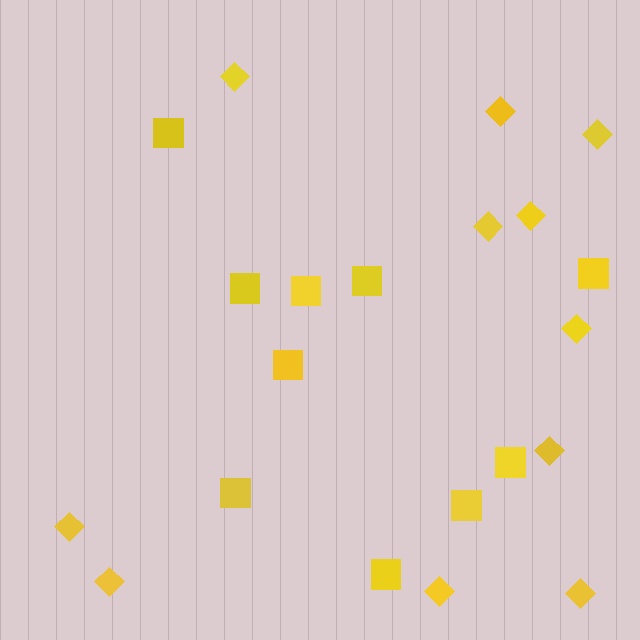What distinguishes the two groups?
There are 2 groups: one group of squares (10) and one group of diamonds (11).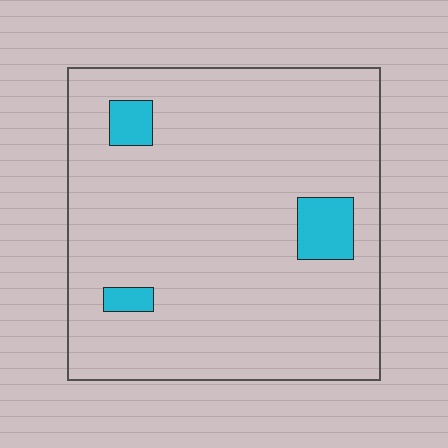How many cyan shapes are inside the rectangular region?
3.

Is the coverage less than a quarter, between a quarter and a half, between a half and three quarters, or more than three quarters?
Less than a quarter.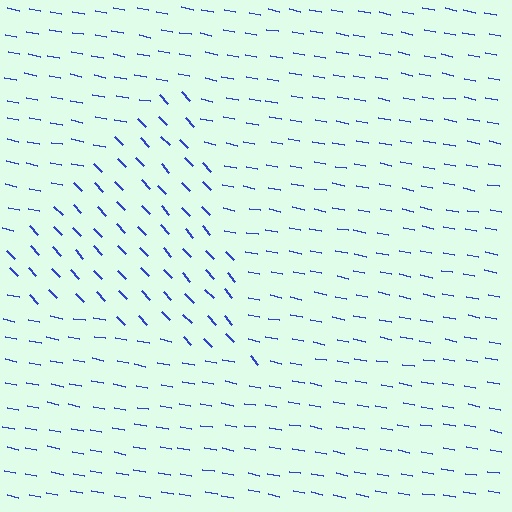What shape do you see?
I see a triangle.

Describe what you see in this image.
The image is filled with small blue line segments. A triangle region in the image has lines oriented differently from the surrounding lines, creating a visible texture boundary.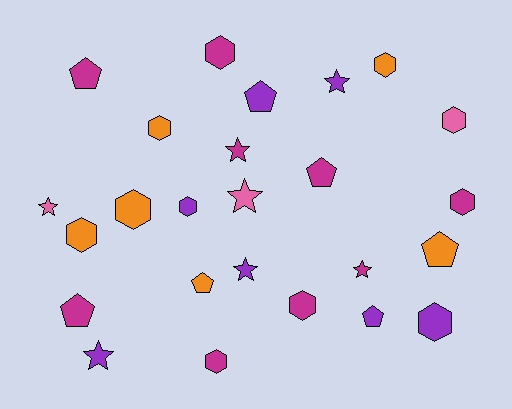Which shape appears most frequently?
Hexagon, with 11 objects.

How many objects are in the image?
There are 25 objects.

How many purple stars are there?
There are 3 purple stars.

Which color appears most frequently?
Magenta, with 9 objects.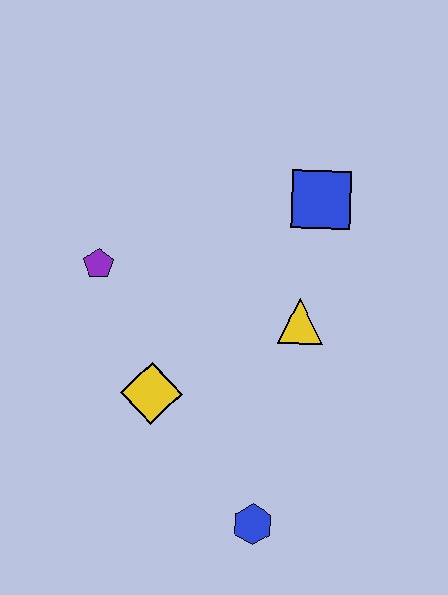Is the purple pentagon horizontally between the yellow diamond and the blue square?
No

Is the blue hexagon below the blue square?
Yes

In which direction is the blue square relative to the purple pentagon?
The blue square is to the right of the purple pentagon.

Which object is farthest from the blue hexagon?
The blue square is farthest from the blue hexagon.